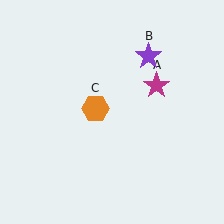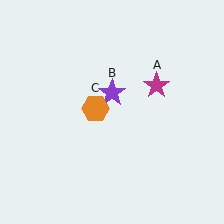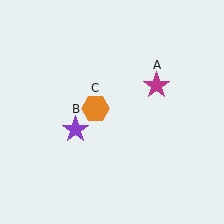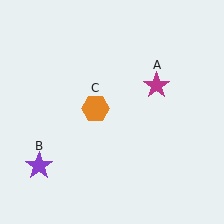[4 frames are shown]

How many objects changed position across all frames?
1 object changed position: purple star (object B).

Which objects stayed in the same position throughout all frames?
Magenta star (object A) and orange hexagon (object C) remained stationary.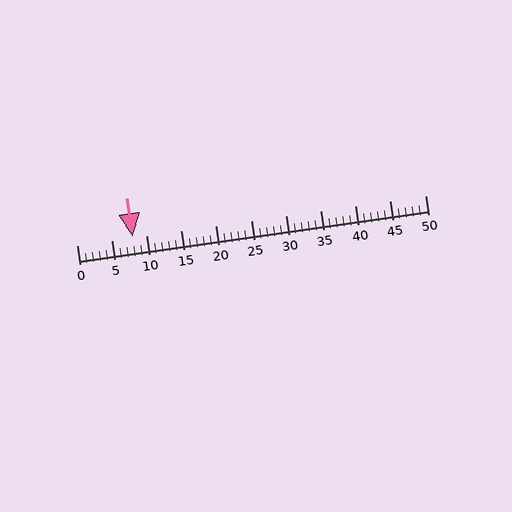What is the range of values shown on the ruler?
The ruler shows values from 0 to 50.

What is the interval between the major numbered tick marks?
The major tick marks are spaced 5 units apart.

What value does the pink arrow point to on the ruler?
The pink arrow points to approximately 8.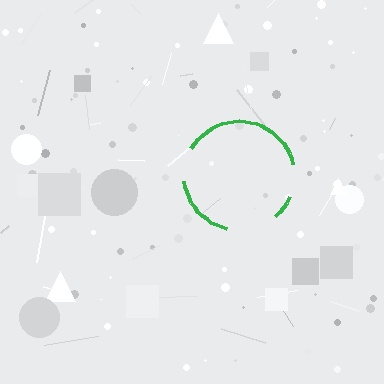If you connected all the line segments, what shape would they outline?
They would outline a circle.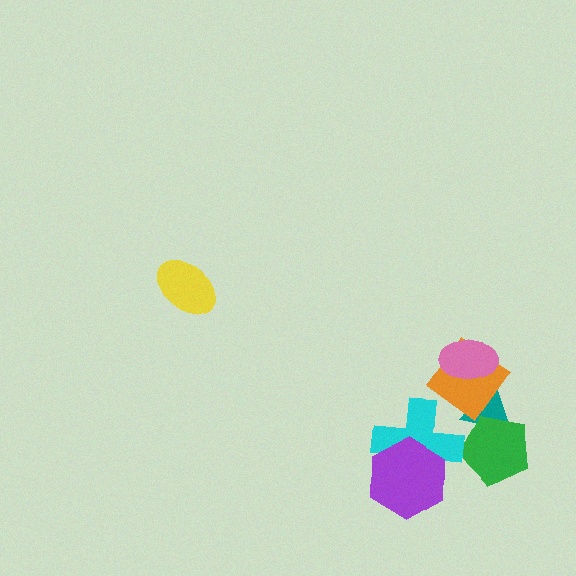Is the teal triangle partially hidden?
Yes, it is partially covered by another shape.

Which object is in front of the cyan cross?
The purple hexagon is in front of the cyan cross.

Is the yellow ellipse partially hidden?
No, no other shape covers it.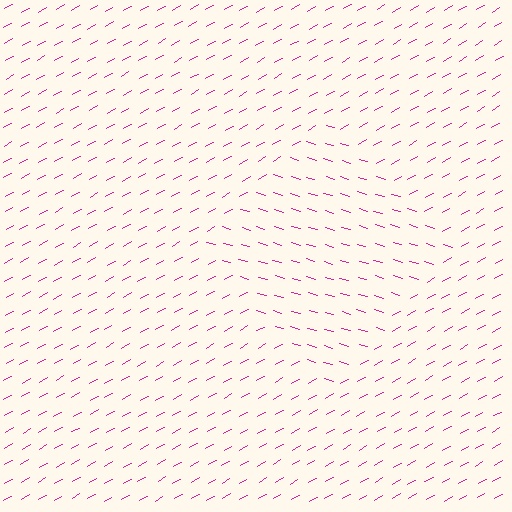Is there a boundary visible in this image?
Yes, there is a texture boundary formed by a change in line orientation.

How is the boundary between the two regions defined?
The boundary is defined purely by a change in line orientation (approximately 45 degrees difference). All lines are the same color and thickness.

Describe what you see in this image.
The image is filled with small magenta line segments. A diamond region in the image has lines oriented differently from the surrounding lines, creating a visible texture boundary.